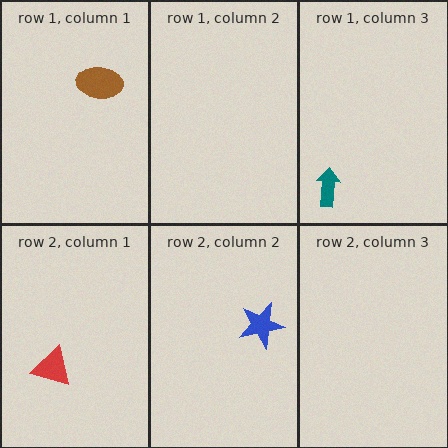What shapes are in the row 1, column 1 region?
The brown ellipse.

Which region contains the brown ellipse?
The row 1, column 1 region.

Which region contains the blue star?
The row 2, column 2 region.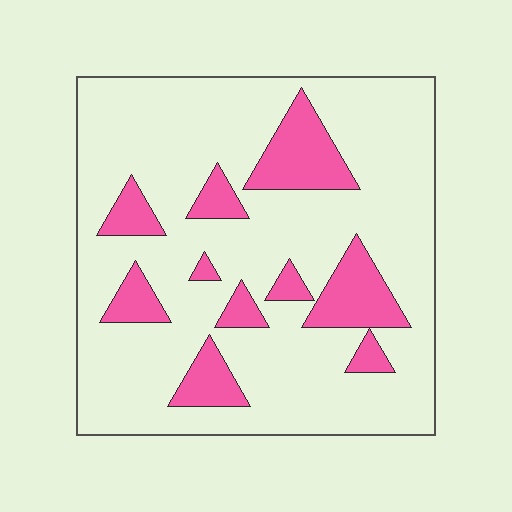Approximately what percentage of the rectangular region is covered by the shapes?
Approximately 20%.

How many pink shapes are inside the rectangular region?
10.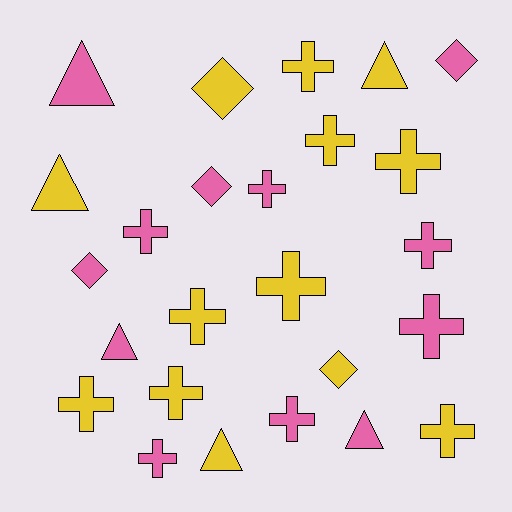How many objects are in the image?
There are 25 objects.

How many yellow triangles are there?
There are 3 yellow triangles.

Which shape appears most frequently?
Cross, with 14 objects.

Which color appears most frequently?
Yellow, with 13 objects.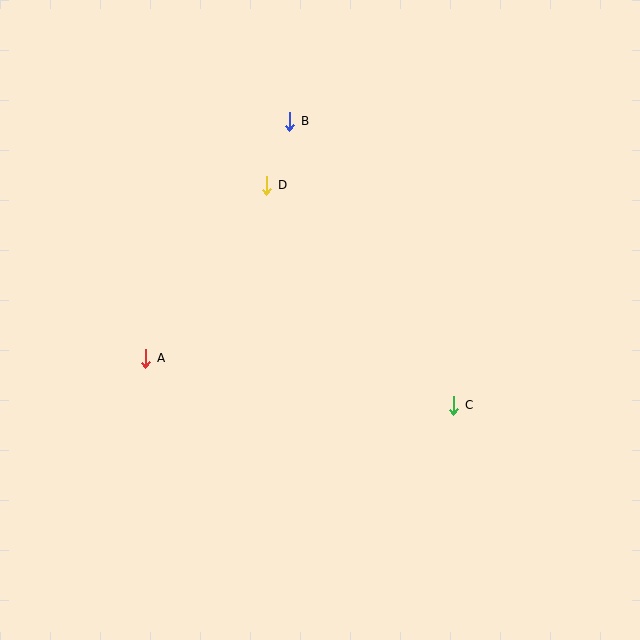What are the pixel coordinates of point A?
Point A is at (146, 358).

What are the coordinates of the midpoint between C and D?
The midpoint between C and D is at (360, 295).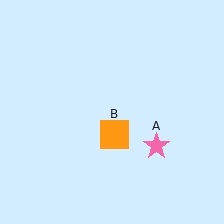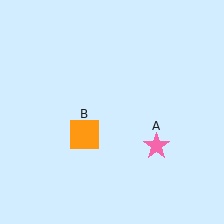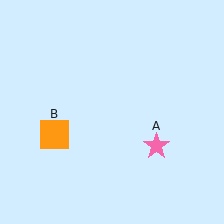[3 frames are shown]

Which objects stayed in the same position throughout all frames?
Pink star (object A) remained stationary.